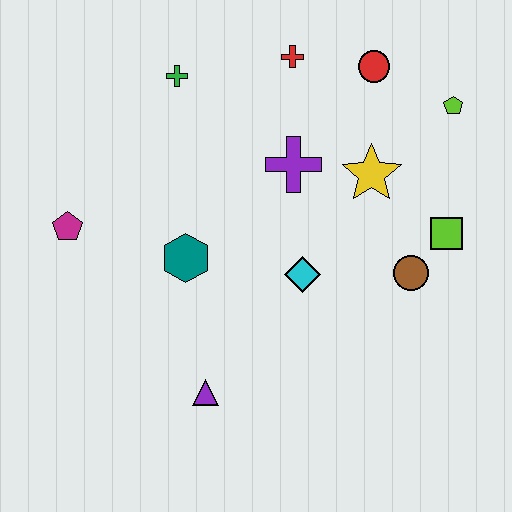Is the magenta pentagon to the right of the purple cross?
No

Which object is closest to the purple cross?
The yellow star is closest to the purple cross.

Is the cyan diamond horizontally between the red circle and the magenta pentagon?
Yes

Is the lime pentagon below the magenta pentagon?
No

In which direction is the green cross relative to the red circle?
The green cross is to the left of the red circle.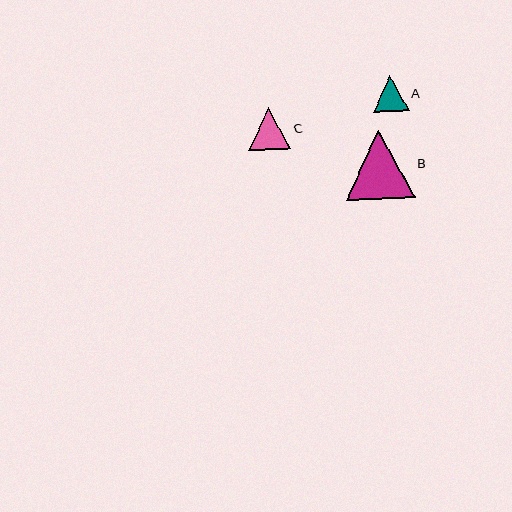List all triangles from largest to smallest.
From largest to smallest: B, C, A.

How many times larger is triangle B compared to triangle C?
Triangle B is approximately 1.6 times the size of triangle C.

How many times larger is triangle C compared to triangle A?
Triangle C is approximately 1.2 times the size of triangle A.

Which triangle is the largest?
Triangle B is the largest with a size of approximately 69 pixels.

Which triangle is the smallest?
Triangle A is the smallest with a size of approximately 36 pixels.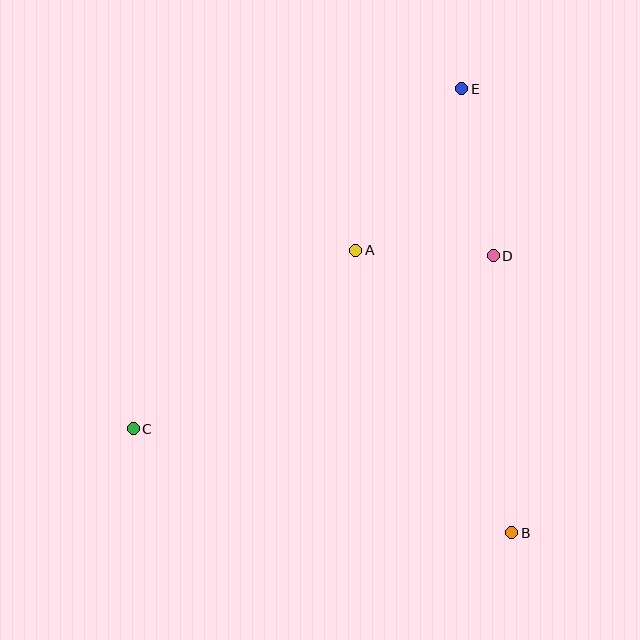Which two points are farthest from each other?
Points C and E are farthest from each other.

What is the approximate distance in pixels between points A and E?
The distance between A and E is approximately 193 pixels.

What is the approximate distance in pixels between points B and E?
The distance between B and E is approximately 447 pixels.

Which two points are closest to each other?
Points A and D are closest to each other.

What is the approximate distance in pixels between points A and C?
The distance between A and C is approximately 285 pixels.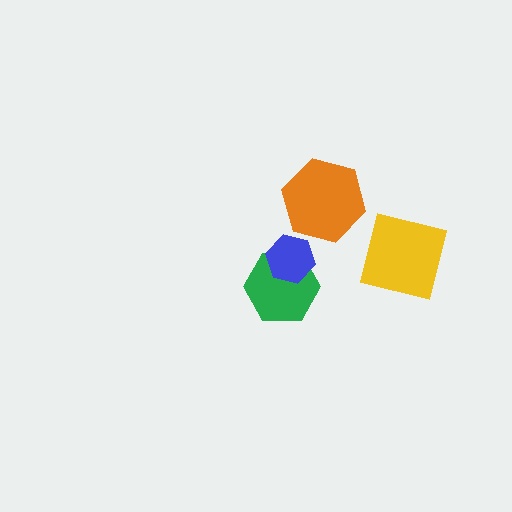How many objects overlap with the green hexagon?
1 object overlaps with the green hexagon.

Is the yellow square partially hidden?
No, no other shape covers it.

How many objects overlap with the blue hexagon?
1 object overlaps with the blue hexagon.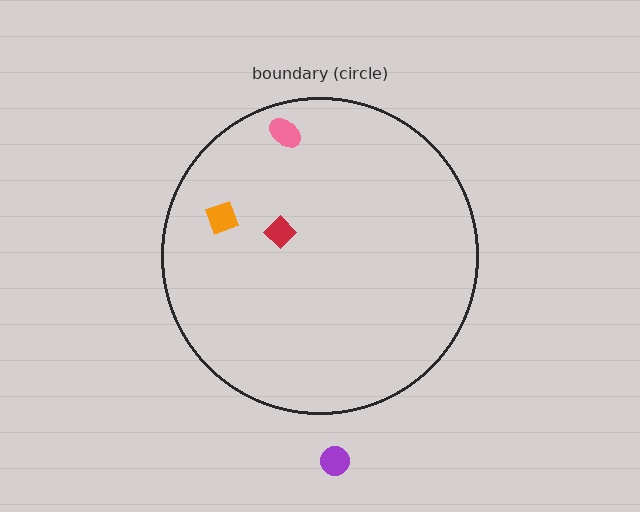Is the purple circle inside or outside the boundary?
Outside.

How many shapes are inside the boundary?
3 inside, 1 outside.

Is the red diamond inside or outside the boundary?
Inside.